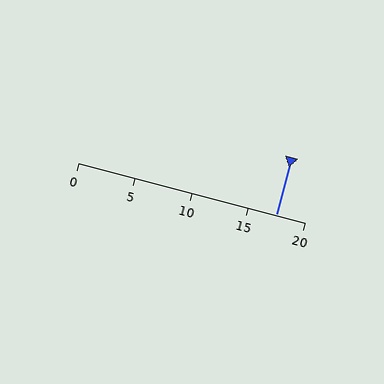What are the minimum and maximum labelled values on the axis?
The axis runs from 0 to 20.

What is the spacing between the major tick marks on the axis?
The major ticks are spaced 5 apart.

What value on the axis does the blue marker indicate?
The marker indicates approximately 17.5.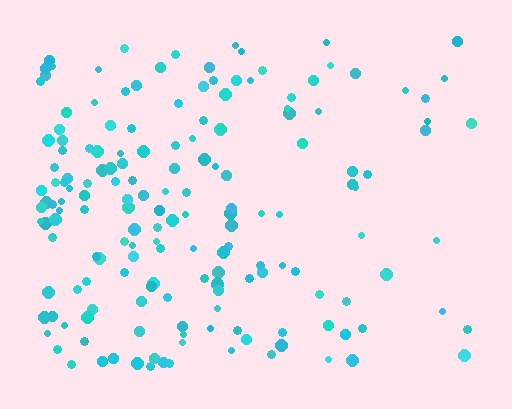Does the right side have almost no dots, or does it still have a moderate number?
Still a moderate number, just noticeably fewer than the left.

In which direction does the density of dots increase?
From right to left, with the left side densest.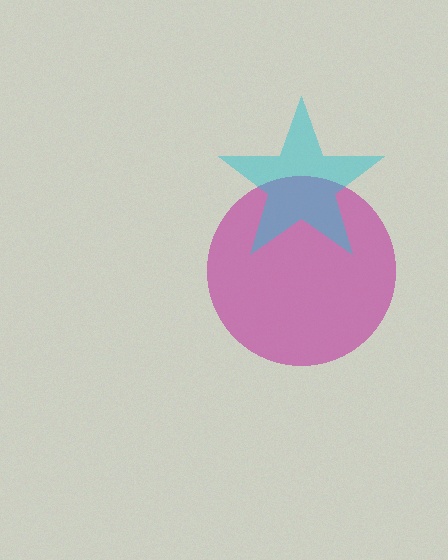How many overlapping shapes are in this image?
There are 2 overlapping shapes in the image.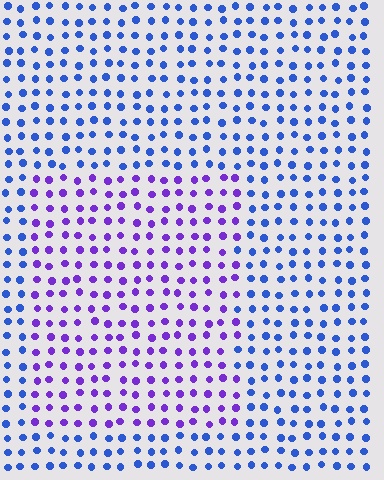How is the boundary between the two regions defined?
The boundary is defined purely by a slight shift in hue (about 44 degrees). Spacing, size, and orientation are identical on both sides.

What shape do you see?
I see a rectangle.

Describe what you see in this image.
The image is filled with small blue elements in a uniform arrangement. A rectangle-shaped region is visible where the elements are tinted to a slightly different hue, forming a subtle color boundary.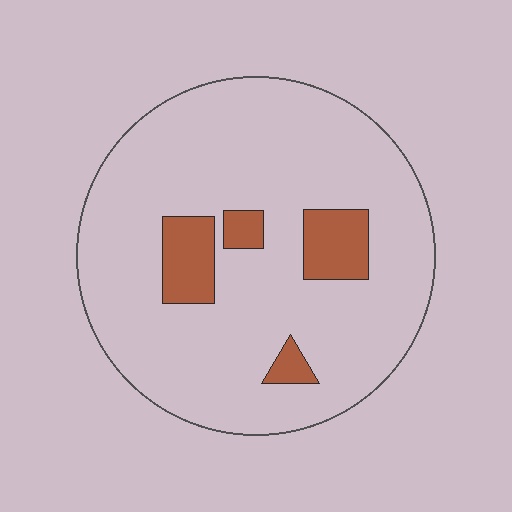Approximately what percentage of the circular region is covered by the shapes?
Approximately 10%.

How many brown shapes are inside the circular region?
4.